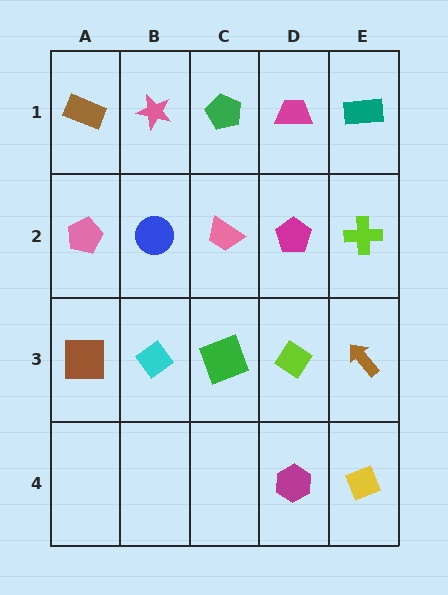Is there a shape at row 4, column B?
No, that cell is empty.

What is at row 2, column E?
A lime cross.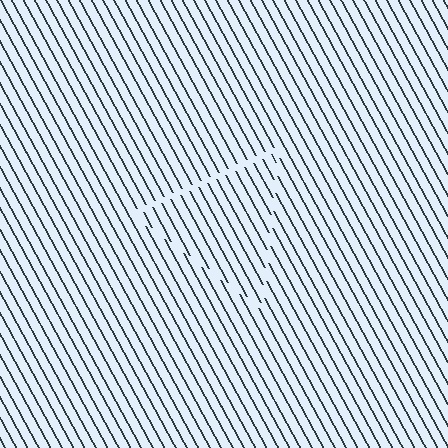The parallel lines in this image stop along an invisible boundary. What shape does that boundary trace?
An illusory triangle. The interior of the shape contains the same grating, shifted by half a period — the contour is defined by the phase discontinuity where line-ends from the inner and outer gratings abut.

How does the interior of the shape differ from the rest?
The interior of the shape contains the same grating, shifted by half a period — the contour is defined by the phase discontinuity where line-ends from the inner and outer gratings abut.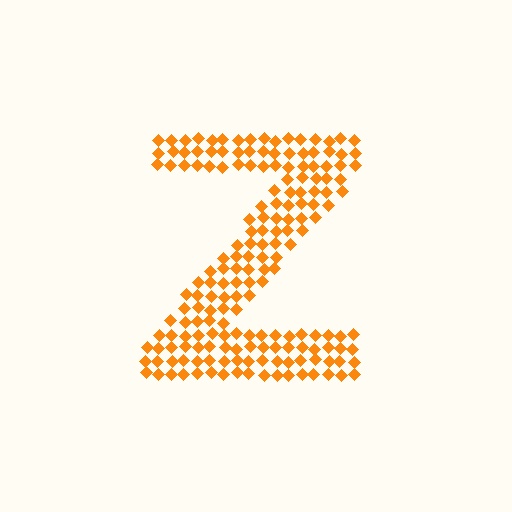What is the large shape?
The large shape is the letter Z.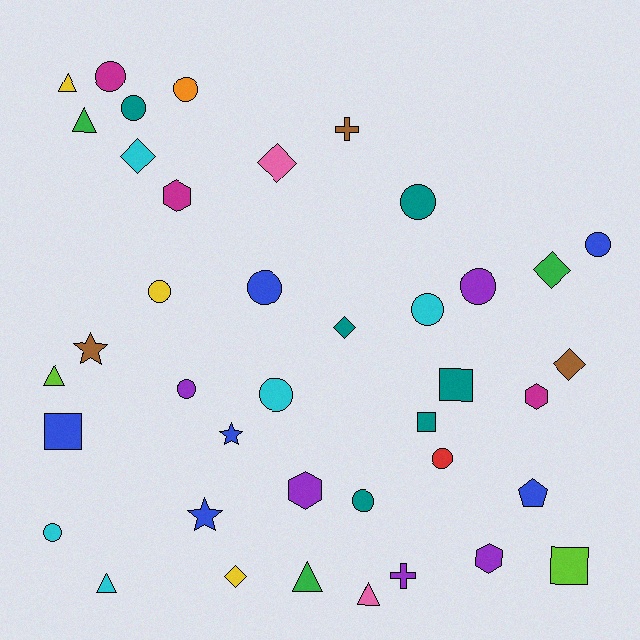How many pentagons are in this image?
There is 1 pentagon.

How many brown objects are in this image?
There are 3 brown objects.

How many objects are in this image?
There are 40 objects.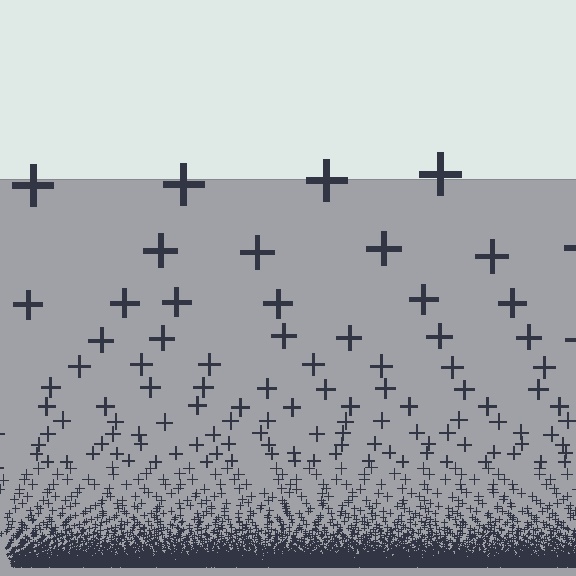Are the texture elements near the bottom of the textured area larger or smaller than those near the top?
Smaller. The gradient is inverted — elements near the bottom are smaller and denser.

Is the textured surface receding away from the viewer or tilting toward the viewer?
The surface appears to tilt toward the viewer. Texture elements get larger and sparser toward the top.